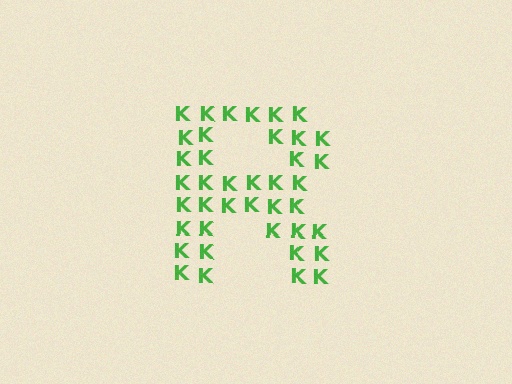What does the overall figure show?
The overall figure shows the letter R.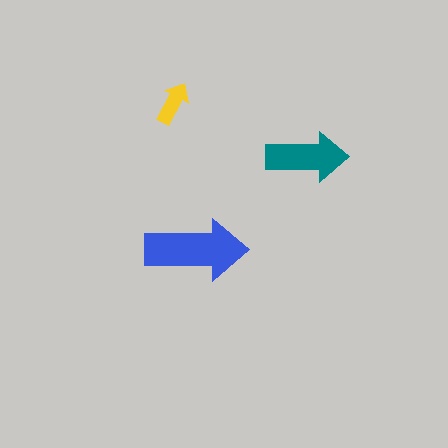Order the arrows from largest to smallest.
the blue one, the teal one, the yellow one.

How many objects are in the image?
There are 3 objects in the image.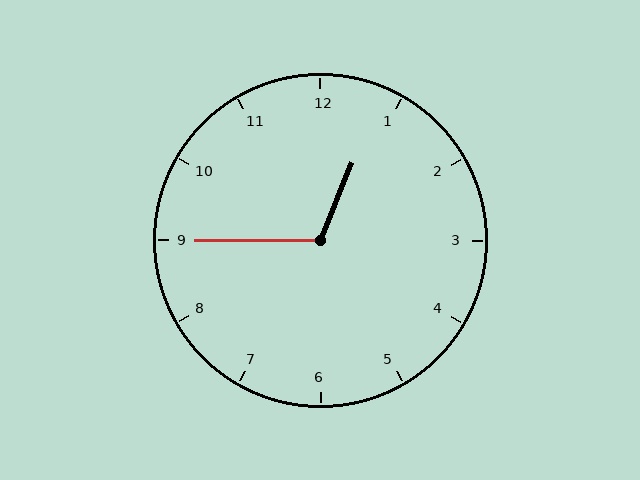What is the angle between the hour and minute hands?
Approximately 112 degrees.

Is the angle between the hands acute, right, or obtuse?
It is obtuse.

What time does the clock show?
12:45.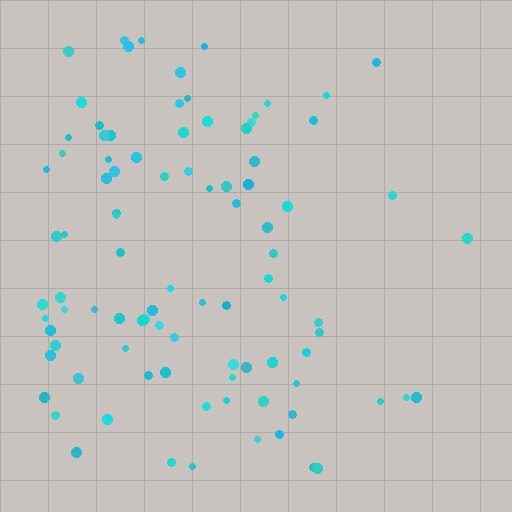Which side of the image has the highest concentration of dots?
The left.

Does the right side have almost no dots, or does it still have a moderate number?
Still a moderate number, just noticeably fewer than the left.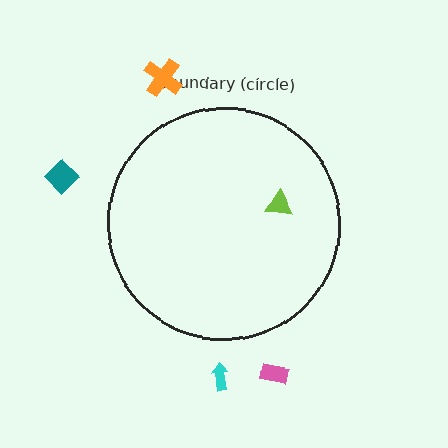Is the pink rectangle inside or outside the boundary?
Outside.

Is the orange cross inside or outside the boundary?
Outside.